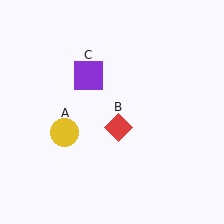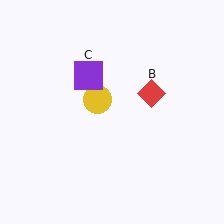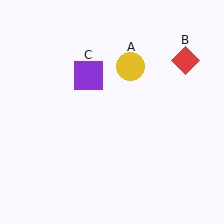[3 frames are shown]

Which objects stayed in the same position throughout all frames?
Purple square (object C) remained stationary.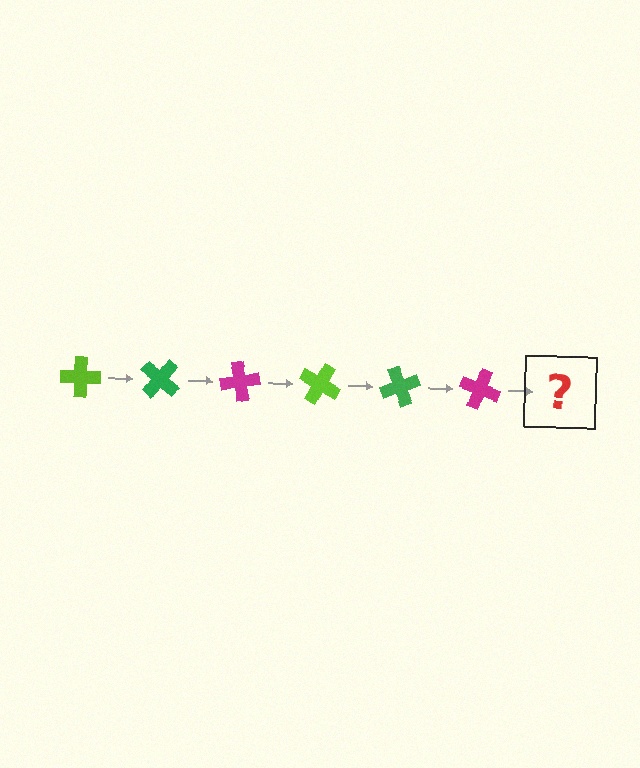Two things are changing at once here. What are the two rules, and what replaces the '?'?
The two rules are that it rotates 40 degrees each step and the color cycles through lime, green, and magenta. The '?' should be a lime cross, rotated 240 degrees from the start.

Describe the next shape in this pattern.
It should be a lime cross, rotated 240 degrees from the start.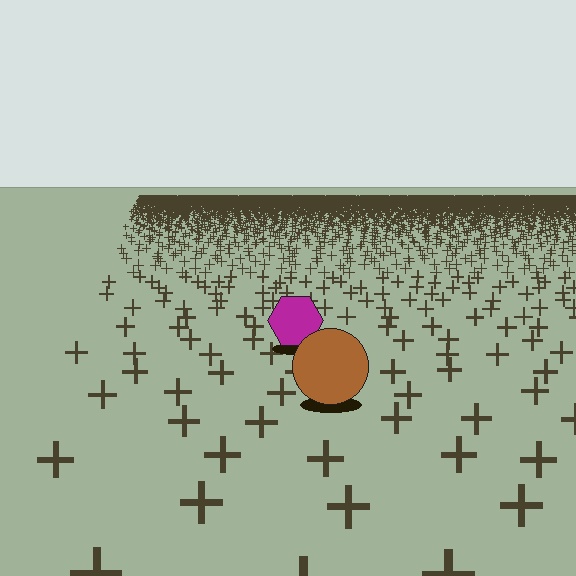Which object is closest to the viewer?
The brown circle is closest. The texture marks near it are larger and more spread out.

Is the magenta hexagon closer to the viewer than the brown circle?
No. The brown circle is closer — you can tell from the texture gradient: the ground texture is coarser near it.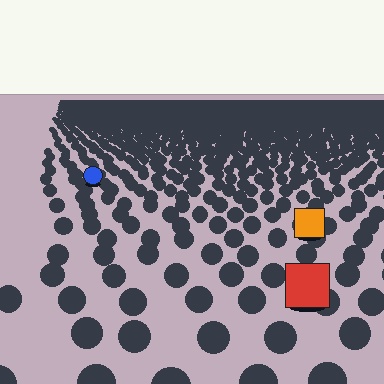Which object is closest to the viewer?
The red square is closest. The texture marks near it are larger and more spread out.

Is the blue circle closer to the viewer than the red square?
No. The red square is closer — you can tell from the texture gradient: the ground texture is coarser near it.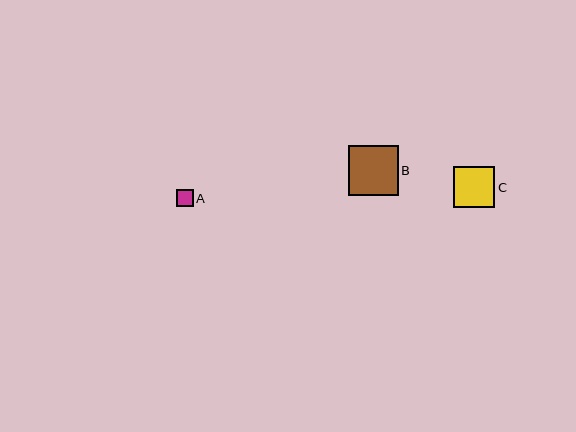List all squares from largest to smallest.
From largest to smallest: B, C, A.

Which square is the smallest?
Square A is the smallest with a size of approximately 17 pixels.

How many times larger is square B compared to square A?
Square B is approximately 3.0 times the size of square A.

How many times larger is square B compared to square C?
Square B is approximately 1.2 times the size of square C.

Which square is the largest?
Square B is the largest with a size of approximately 50 pixels.